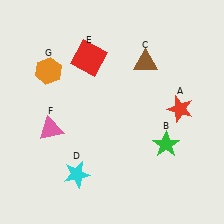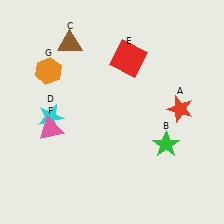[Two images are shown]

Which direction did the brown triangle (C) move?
The brown triangle (C) moved left.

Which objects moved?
The objects that moved are: the brown triangle (C), the cyan star (D), the red square (E).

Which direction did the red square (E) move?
The red square (E) moved right.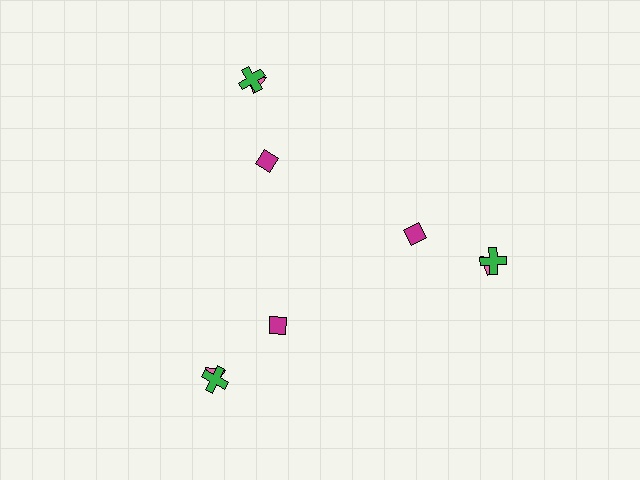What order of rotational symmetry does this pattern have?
This pattern has 3-fold rotational symmetry.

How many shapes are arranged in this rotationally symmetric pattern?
There are 9 shapes, arranged in 3 groups of 3.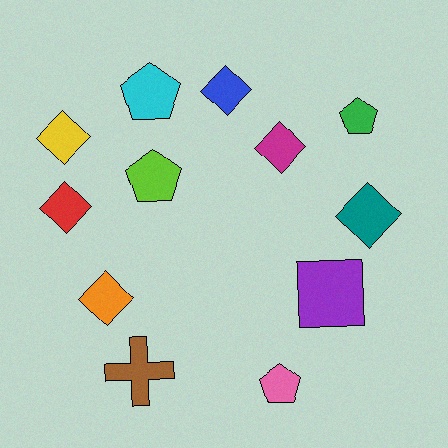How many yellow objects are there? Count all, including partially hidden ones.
There is 1 yellow object.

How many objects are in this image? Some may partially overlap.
There are 12 objects.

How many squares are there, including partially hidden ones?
There is 1 square.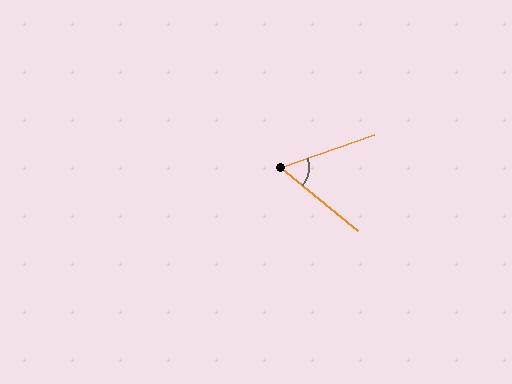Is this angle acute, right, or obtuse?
It is acute.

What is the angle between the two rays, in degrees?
Approximately 59 degrees.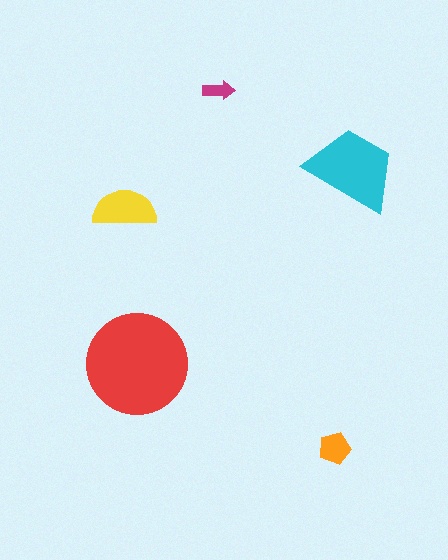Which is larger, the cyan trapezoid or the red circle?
The red circle.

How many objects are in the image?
There are 5 objects in the image.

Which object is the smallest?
The magenta arrow.